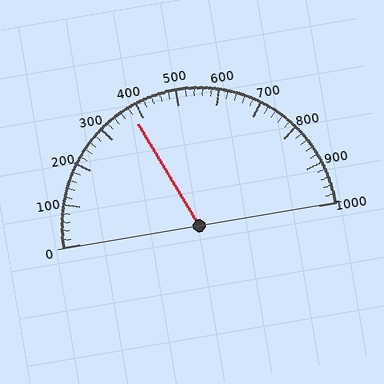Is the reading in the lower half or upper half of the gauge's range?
The reading is in the lower half of the range (0 to 1000).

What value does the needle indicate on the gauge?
The needle indicates approximately 380.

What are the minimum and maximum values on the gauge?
The gauge ranges from 0 to 1000.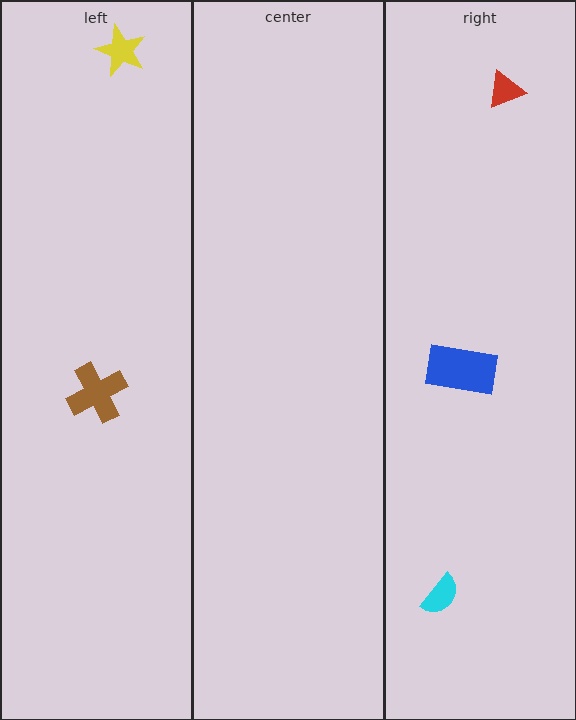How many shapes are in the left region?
2.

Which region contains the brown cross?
The left region.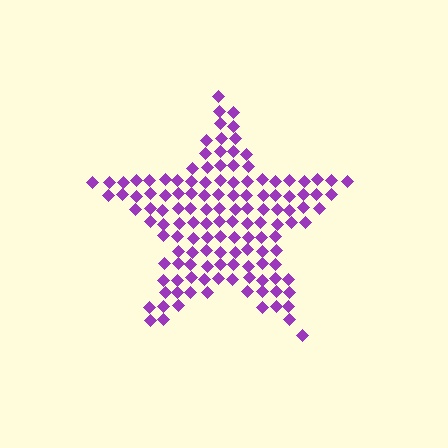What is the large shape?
The large shape is a star.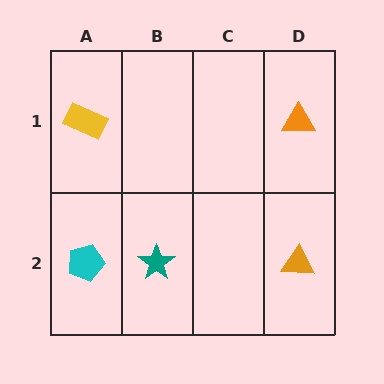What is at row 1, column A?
A yellow rectangle.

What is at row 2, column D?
An orange triangle.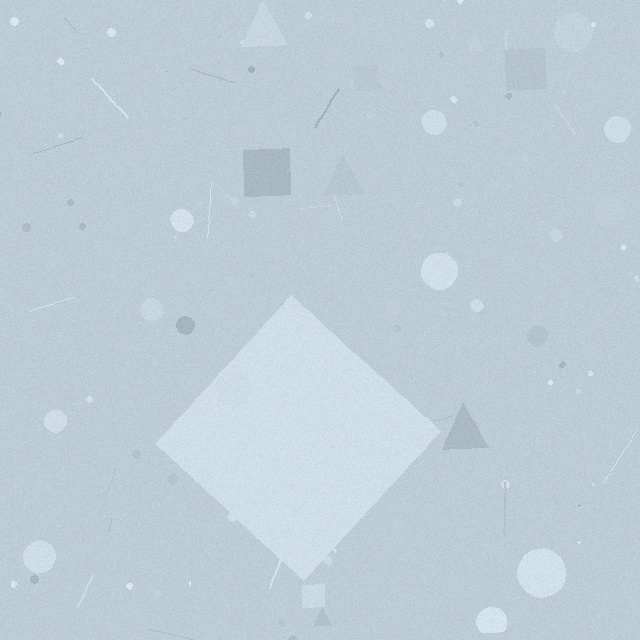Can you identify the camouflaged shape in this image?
The camouflaged shape is a diamond.